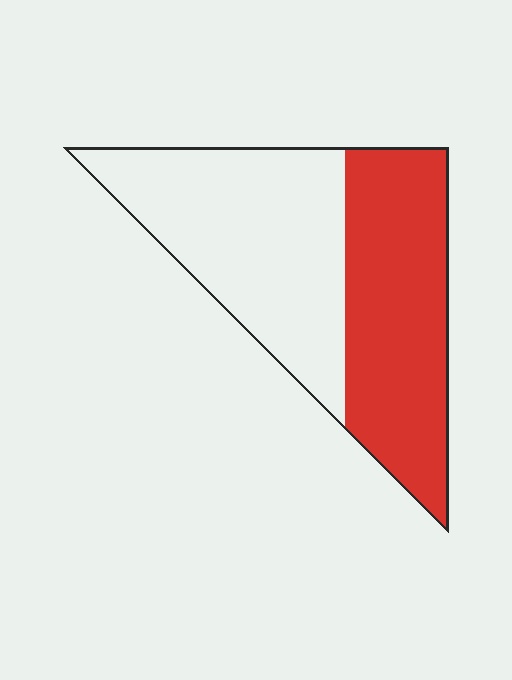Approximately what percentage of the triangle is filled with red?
Approximately 45%.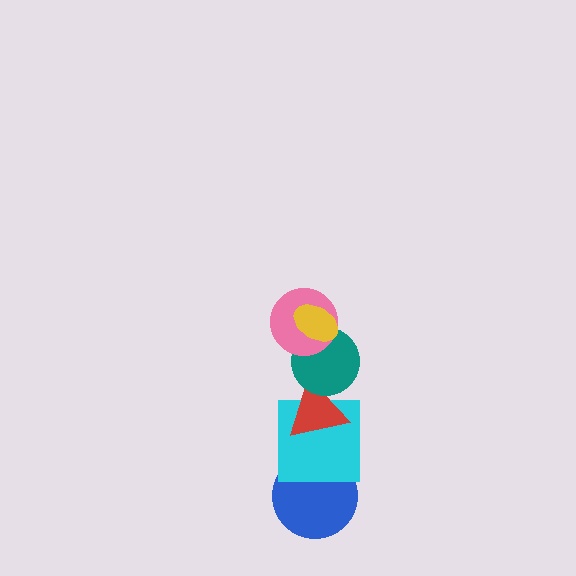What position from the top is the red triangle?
The red triangle is 4th from the top.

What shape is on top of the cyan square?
The red triangle is on top of the cyan square.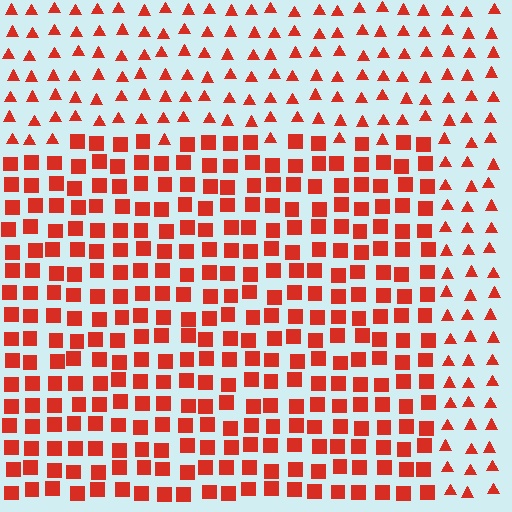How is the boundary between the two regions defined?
The boundary is defined by a change in element shape: squares inside vs. triangles outside. All elements share the same color and spacing.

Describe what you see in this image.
The image is filled with small red elements arranged in a uniform grid. A rectangle-shaped region contains squares, while the surrounding area contains triangles. The boundary is defined purely by the change in element shape.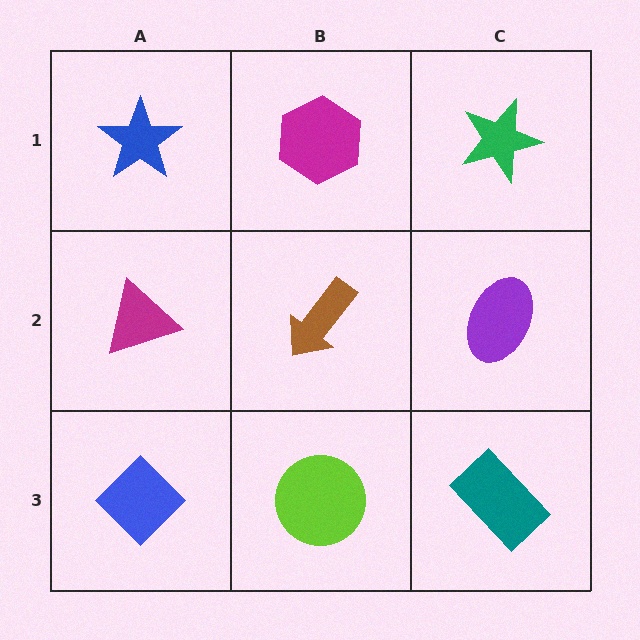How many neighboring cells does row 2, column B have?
4.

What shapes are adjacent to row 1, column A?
A magenta triangle (row 2, column A), a magenta hexagon (row 1, column B).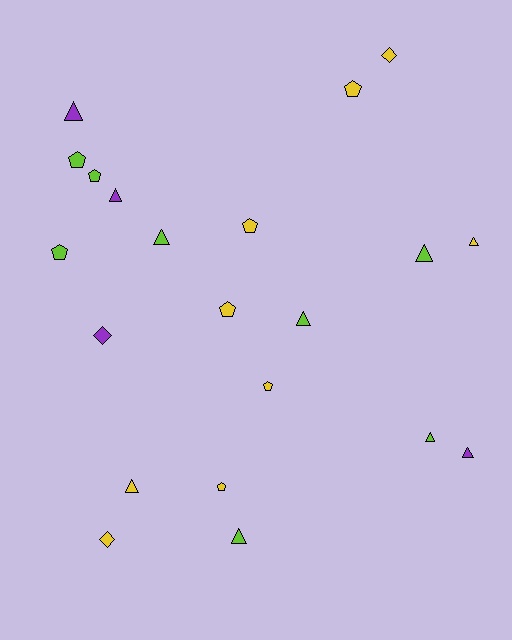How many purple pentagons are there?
There are no purple pentagons.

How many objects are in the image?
There are 21 objects.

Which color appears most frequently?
Yellow, with 9 objects.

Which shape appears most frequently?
Triangle, with 10 objects.